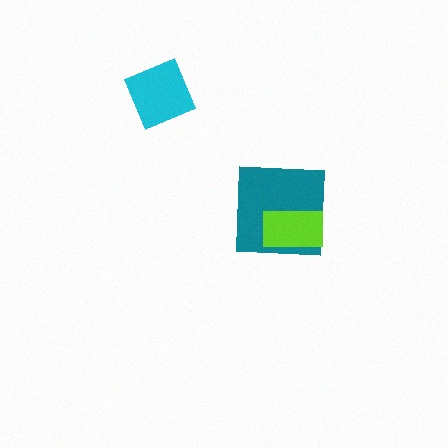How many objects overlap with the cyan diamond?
0 objects overlap with the cyan diamond.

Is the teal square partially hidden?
Yes, it is partially covered by another shape.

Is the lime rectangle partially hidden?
No, no other shape covers it.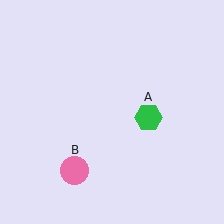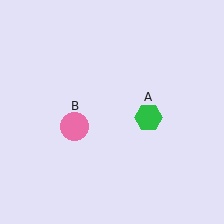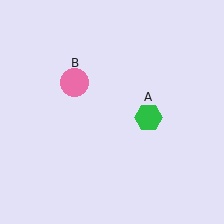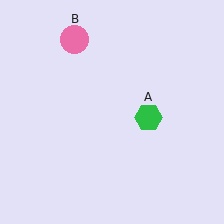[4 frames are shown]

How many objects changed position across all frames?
1 object changed position: pink circle (object B).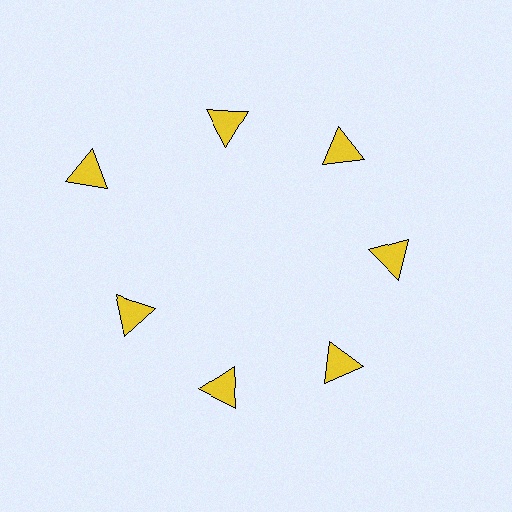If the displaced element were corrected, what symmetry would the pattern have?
It would have 7-fold rotational symmetry — the pattern would map onto itself every 51 degrees.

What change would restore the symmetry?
The symmetry would be restored by moving it inward, back onto the ring so that all 7 triangles sit at equal angles and equal distance from the center.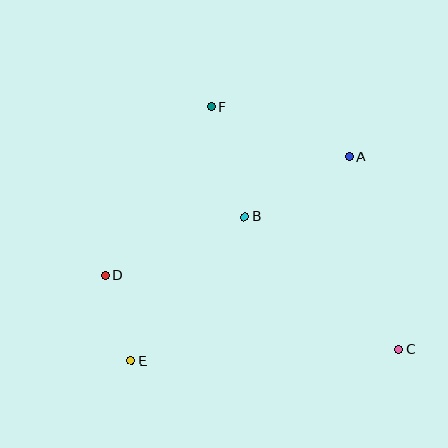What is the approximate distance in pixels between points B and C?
The distance between B and C is approximately 203 pixels.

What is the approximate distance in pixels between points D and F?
The distance between D and F is approximately 198 pixels.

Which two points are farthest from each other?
Points C and F are farthest from each other.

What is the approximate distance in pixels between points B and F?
The distance between B and F is approximately 114 pixels.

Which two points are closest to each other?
Points D and E are closest to each other.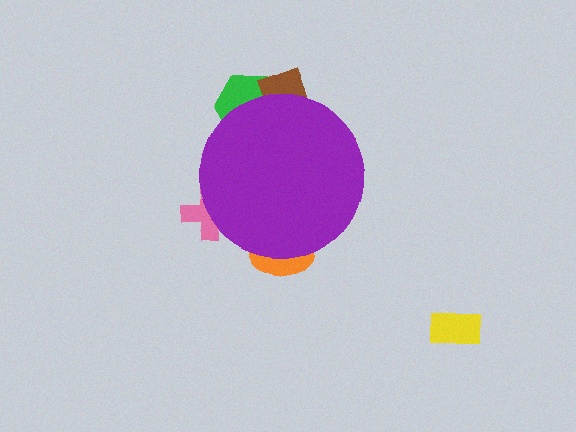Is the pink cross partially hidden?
Yes, the pink cross is partially hidden behind the purple circle.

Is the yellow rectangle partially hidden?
No, the yellow rectangle is fully visible.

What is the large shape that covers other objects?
A purple circle.